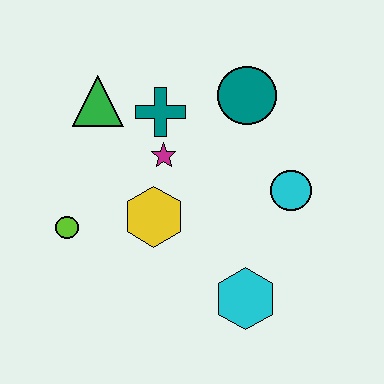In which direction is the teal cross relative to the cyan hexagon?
The teal cross is above the cyan hexagon.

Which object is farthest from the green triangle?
The cyan hexagon is farthest from the green triangle.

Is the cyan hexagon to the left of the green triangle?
No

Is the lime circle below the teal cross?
Yes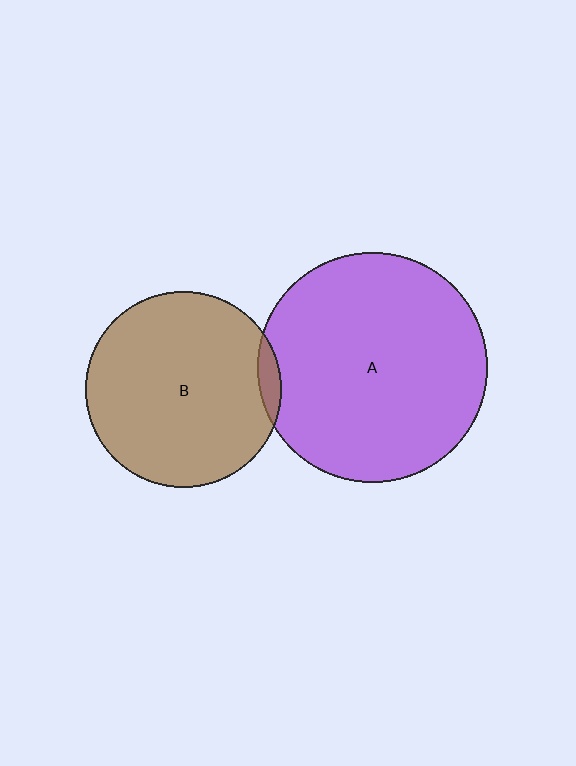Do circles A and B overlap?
Yes.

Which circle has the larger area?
Circle A (purple).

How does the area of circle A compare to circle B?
Approximately 1.4 times.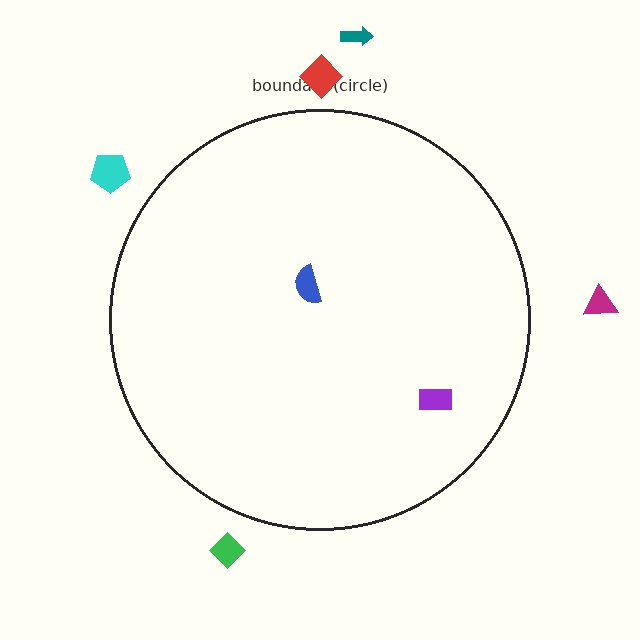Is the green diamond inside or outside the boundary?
Outside.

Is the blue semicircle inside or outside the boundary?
Inside.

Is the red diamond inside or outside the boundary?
Outside.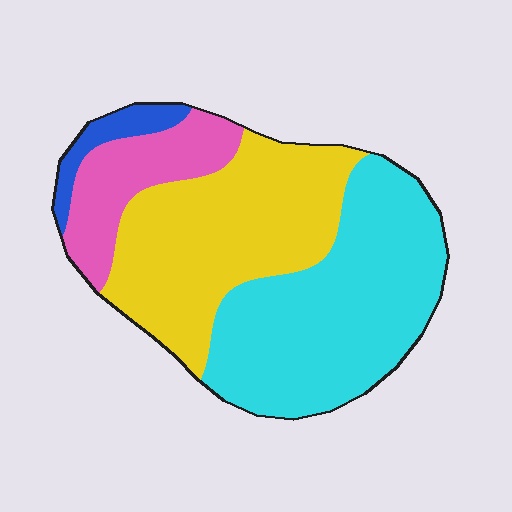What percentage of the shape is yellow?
Yellow covers about 35% of the shape.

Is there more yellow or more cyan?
Cyan.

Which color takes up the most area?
Cyan, at roughly 45%.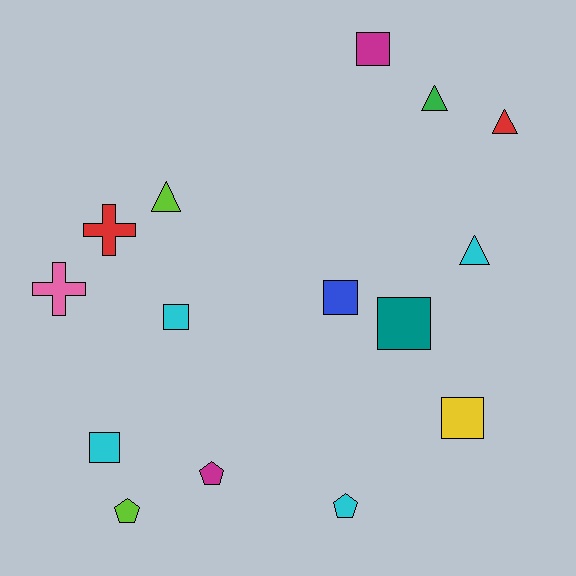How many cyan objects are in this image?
There are 4 cyan objects.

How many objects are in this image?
There are 15 objects.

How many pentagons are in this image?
There are 3 pentagons.